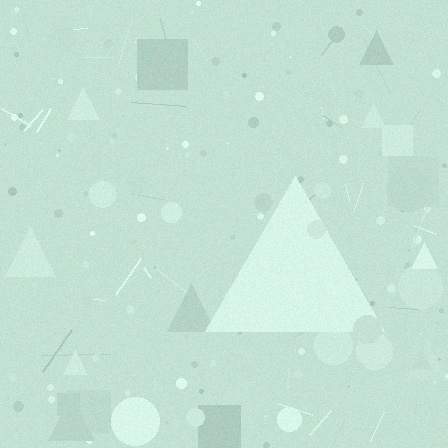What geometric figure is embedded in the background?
A triangle is embedded in the background.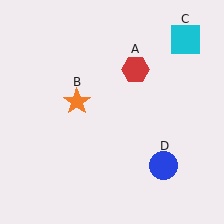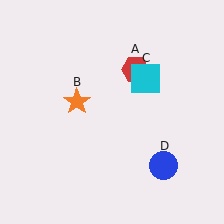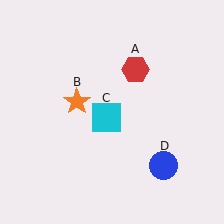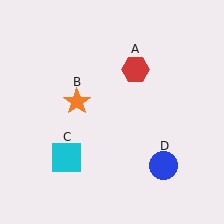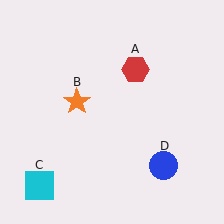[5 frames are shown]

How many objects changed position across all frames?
1 object changed position: cyan square (object C).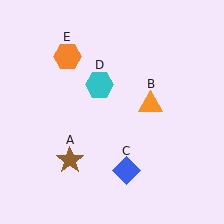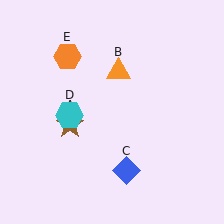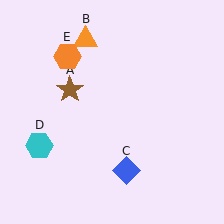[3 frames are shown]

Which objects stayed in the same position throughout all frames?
Blue diamond (object C) and orange hexagon (object E) remained stationary.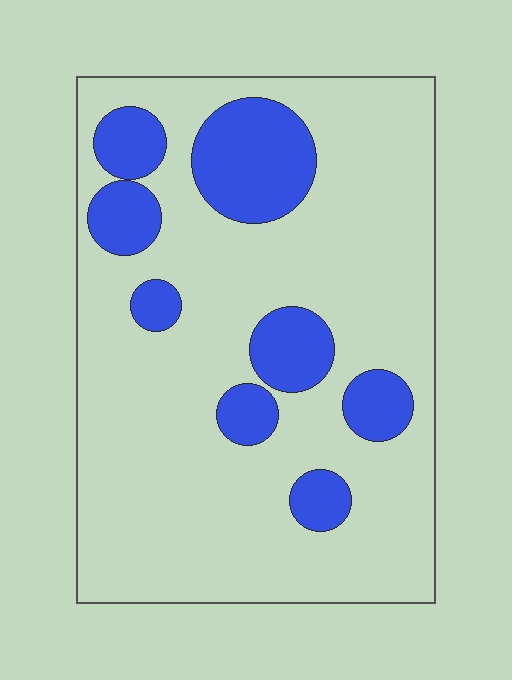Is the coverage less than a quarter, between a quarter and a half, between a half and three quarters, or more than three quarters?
Less than a quarter.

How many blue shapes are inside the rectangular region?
8.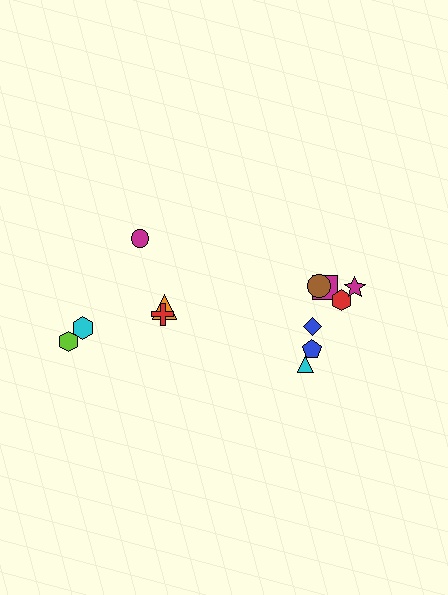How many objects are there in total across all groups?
There are 12 objects.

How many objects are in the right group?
There are 7 objects.